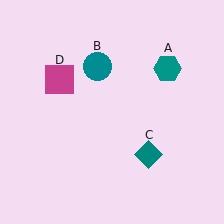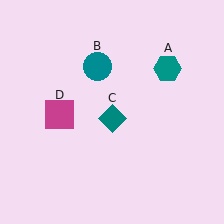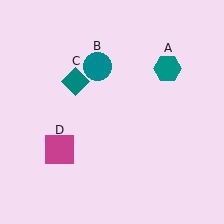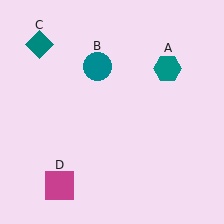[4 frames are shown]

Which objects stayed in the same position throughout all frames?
Teal hexagon (object A) and teal circle (object B) remained stationary.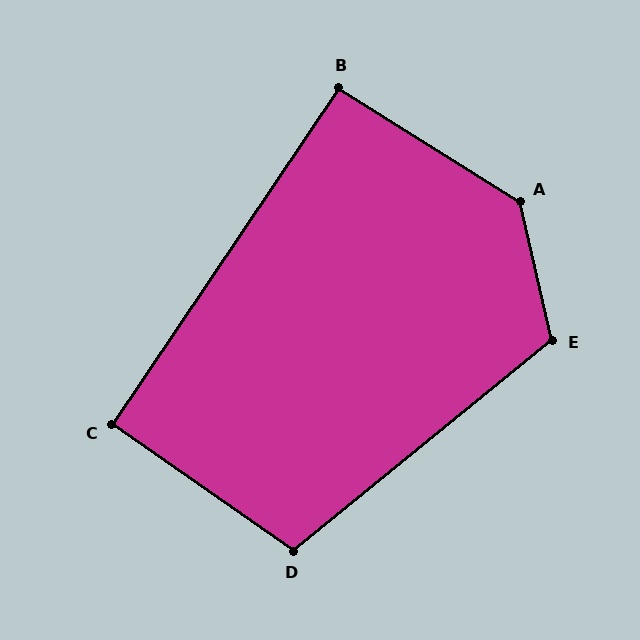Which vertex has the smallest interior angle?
C, at approximately 91 degrees.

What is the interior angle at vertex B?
Approximately 92 degrees (approximately right).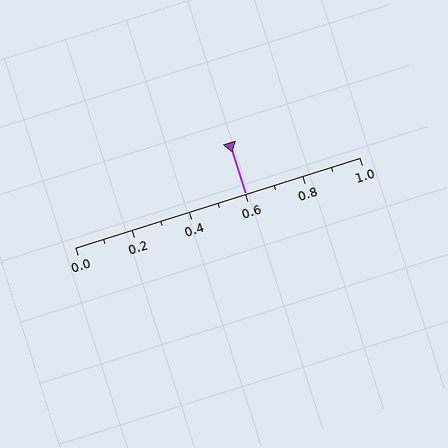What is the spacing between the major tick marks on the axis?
The major ticks are spaced 0.2 apart.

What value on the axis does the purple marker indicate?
The marker indicates approximately 0.6.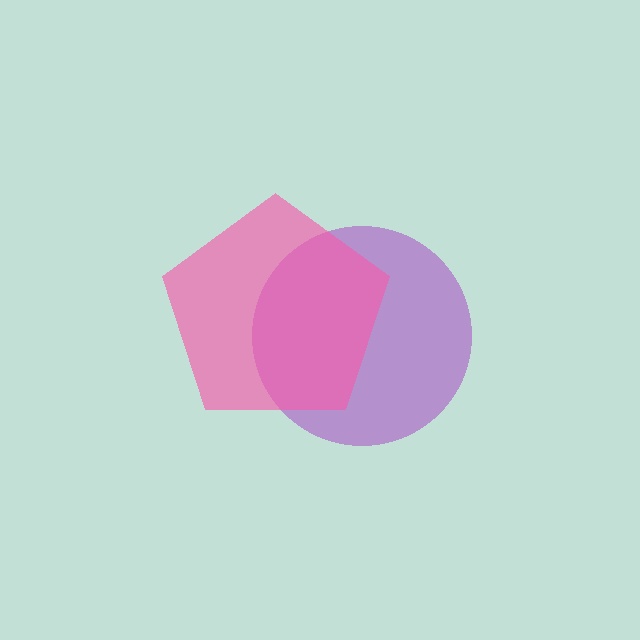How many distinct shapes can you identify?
There are 2 distinct shapes: a purple circle, a pink pentagon.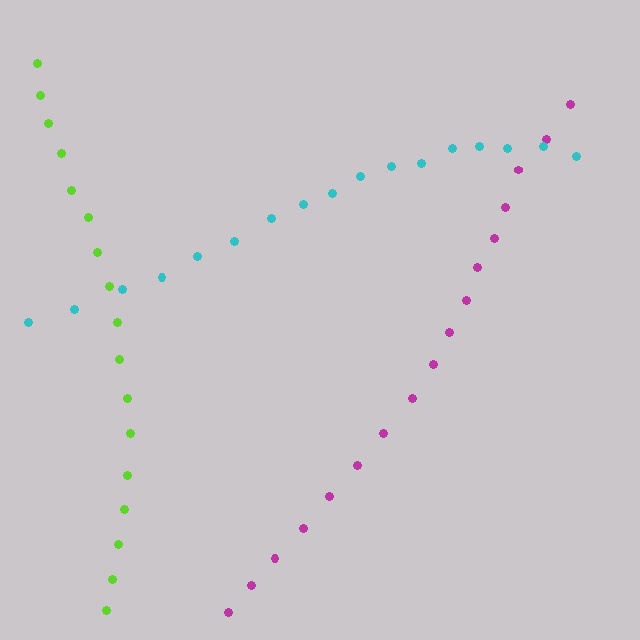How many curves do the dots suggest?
There are 3 distinct paths.